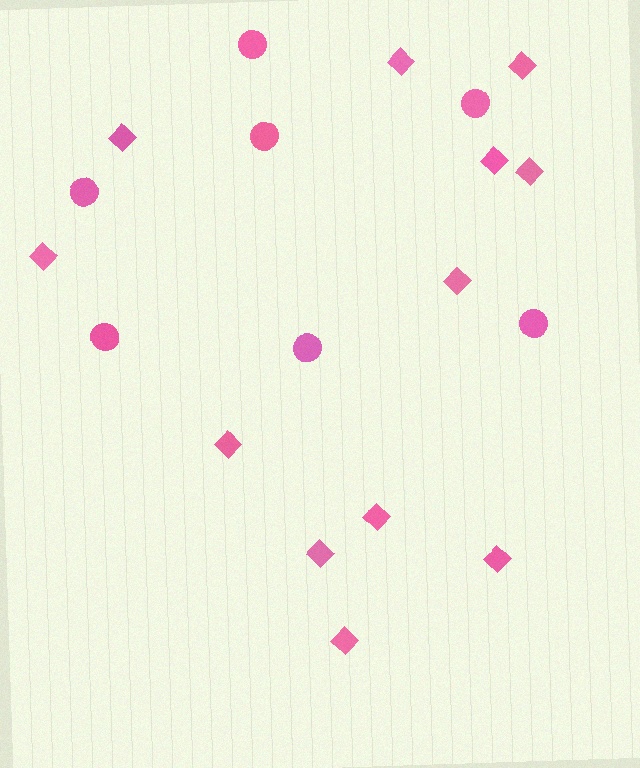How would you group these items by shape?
There are 2 groups: one group of circles (7) and one group of diamonds (12).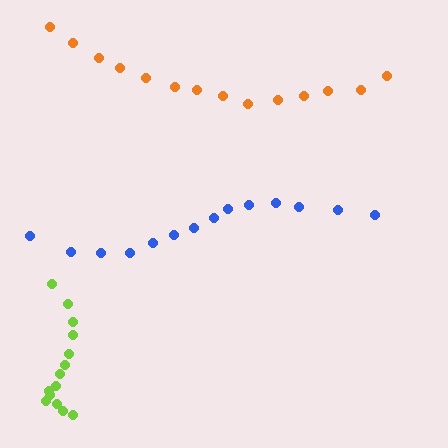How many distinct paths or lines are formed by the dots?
There are 3 distinct paths.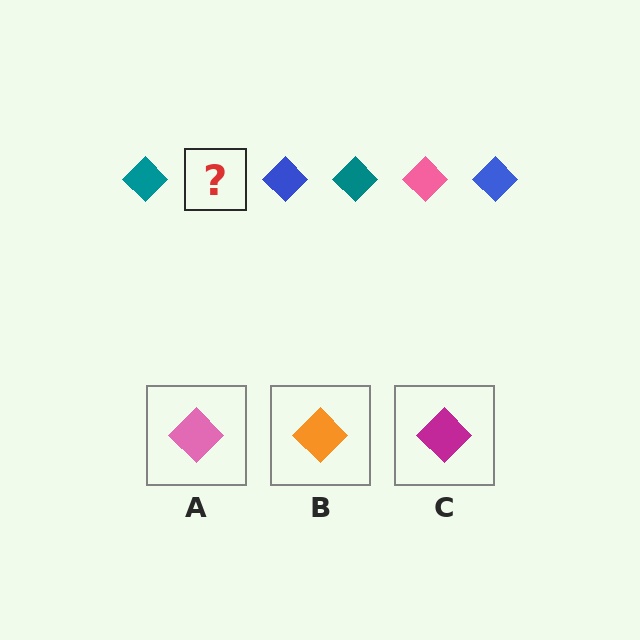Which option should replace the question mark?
Option A.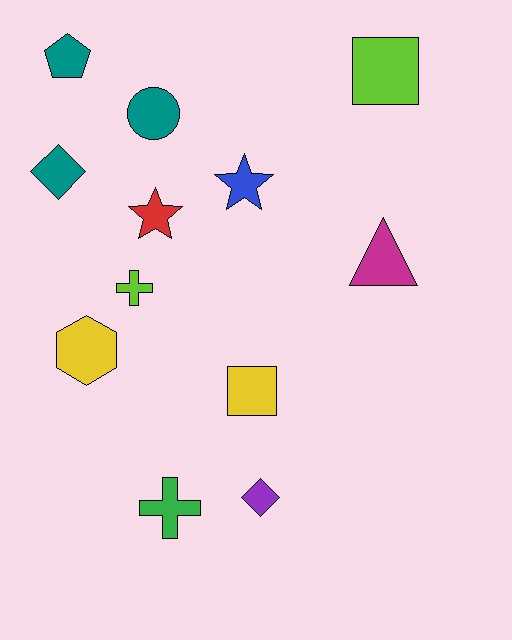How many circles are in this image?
There is 1 circle.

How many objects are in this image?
There are 12 objects.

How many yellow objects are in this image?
There are 2 yellow objects.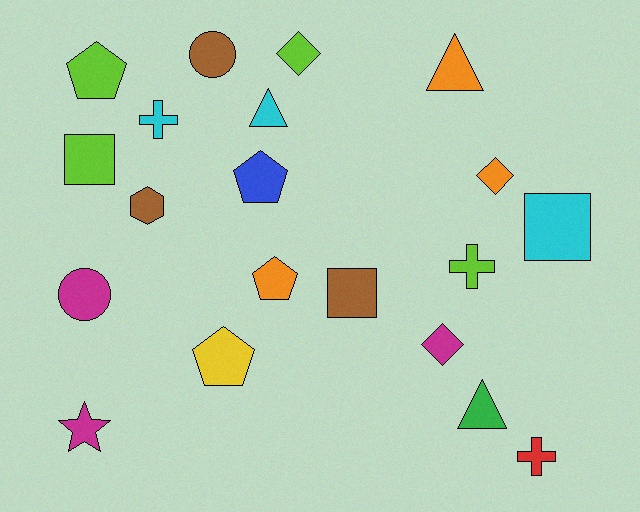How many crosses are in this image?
There are 3 crosses.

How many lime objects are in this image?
There are 4 lime objects.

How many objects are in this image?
There are 20 objects.